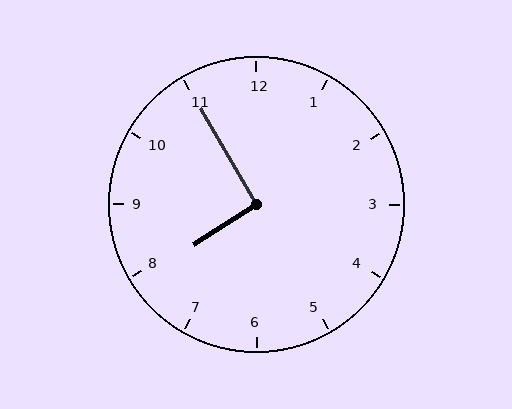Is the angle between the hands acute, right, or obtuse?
It is right.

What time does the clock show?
7:55.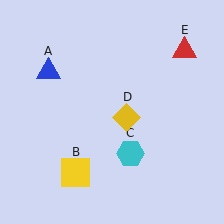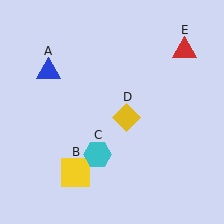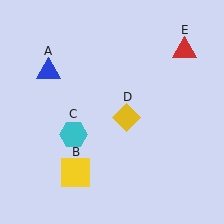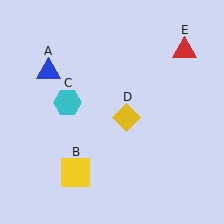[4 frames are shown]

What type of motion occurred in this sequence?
The cyan hexagon (object C) rotated clockwise around the center of the scene.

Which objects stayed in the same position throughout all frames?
Blue triangle (object A) and yellow square (object B) and yellow diamond (object D) and red triangle (object E) remained stationary.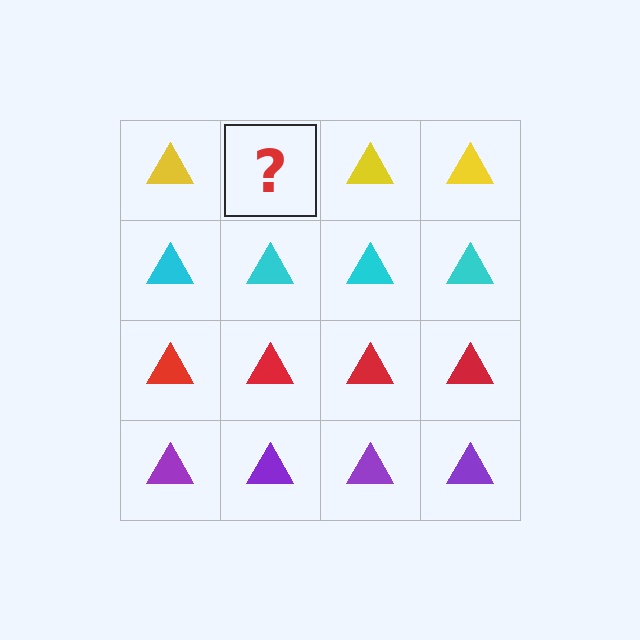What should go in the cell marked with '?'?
The missing cell should contain a yellow triangle.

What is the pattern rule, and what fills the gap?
The rule is that each row has a consistent color. The gap should be filled with a yellow triangle.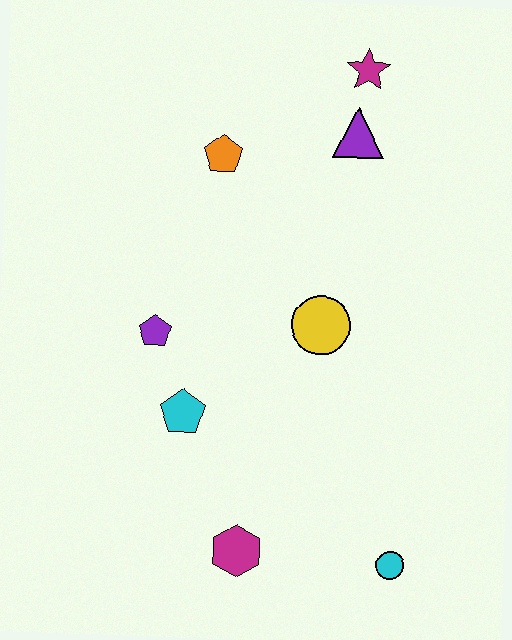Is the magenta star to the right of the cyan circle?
No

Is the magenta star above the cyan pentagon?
Yes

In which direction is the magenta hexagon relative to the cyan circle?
The magenta hexagon is to the left of the cyan circle.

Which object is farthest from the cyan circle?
The magenta star is farthest from the cyan circle.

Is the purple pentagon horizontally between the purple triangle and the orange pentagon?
No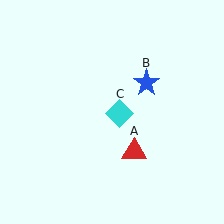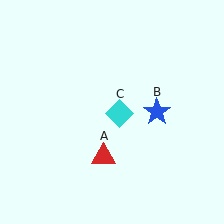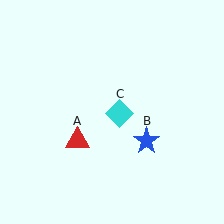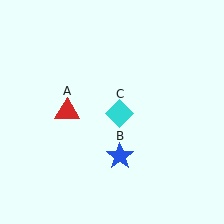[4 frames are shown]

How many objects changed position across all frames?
2 objects changed position: red triangle (object A), blue star (object B).